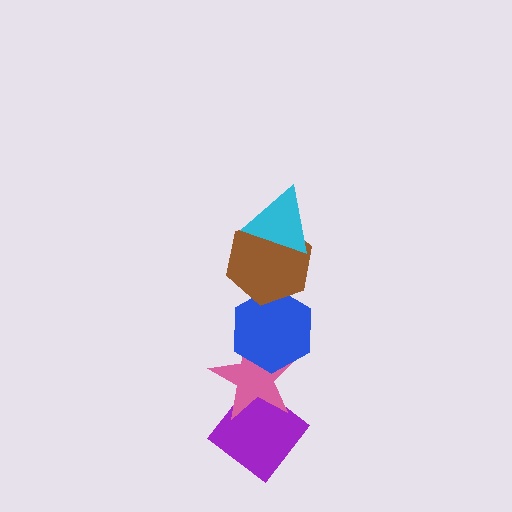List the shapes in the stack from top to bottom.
From top to bottom: the cyan triangle, the brown hexagon, the blue hexagon, the pink star, the purple diamond.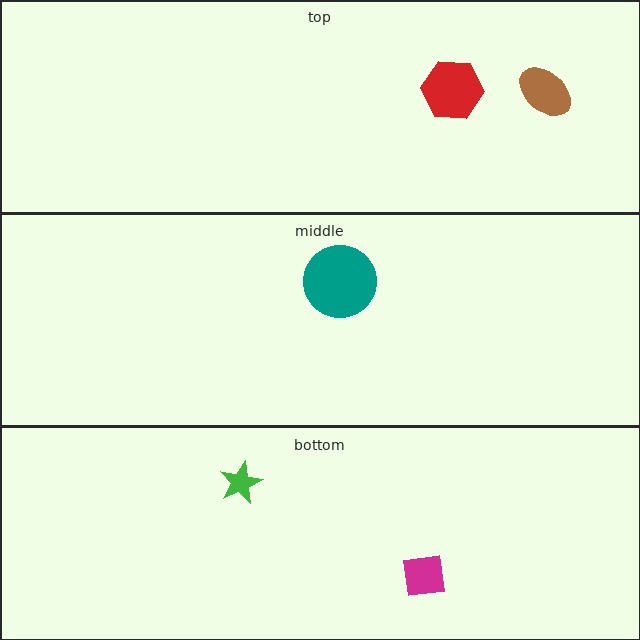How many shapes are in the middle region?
1.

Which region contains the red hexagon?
The top region.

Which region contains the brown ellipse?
The top region.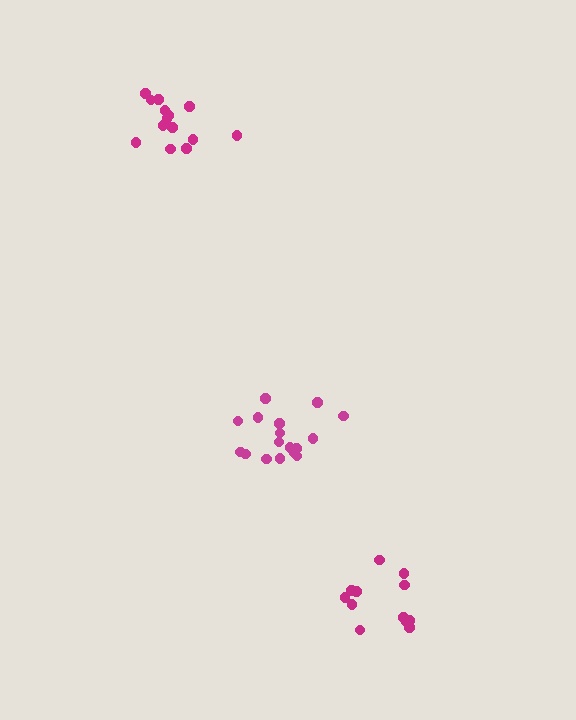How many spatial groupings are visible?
There are 3 spatial groupings.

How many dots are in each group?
Group 1: 14 dots, Group 2: 17 dots, Group 3: 12 dots (43 total).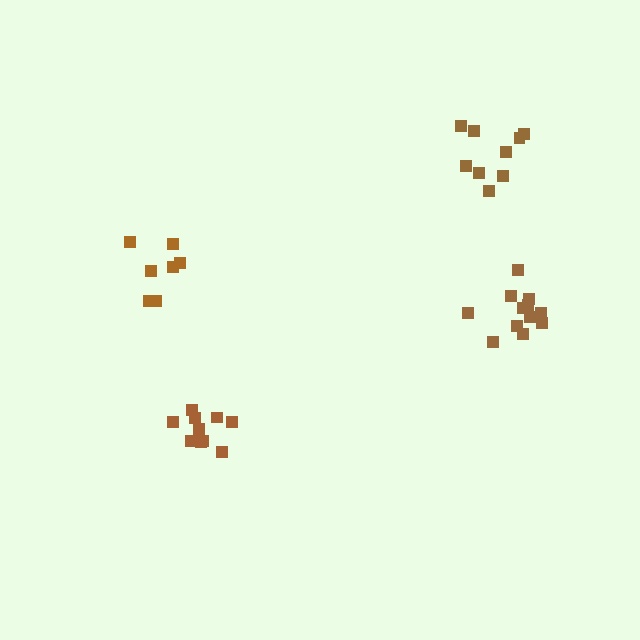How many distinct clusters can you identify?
There are 4 distinct clusters.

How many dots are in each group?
Group 1: 9 dots, Group 2: 12 dots, Group 3: 10 dots, Group 4: 7 dots (38 total).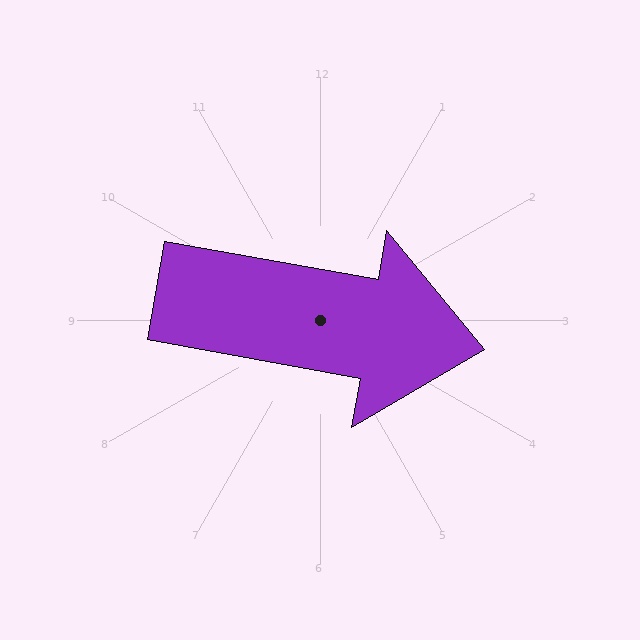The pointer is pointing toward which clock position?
Roughly 3 o'clock.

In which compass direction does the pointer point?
East.